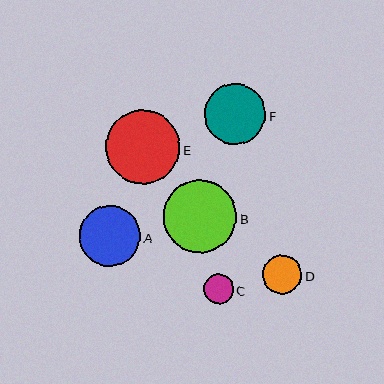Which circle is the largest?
Circle E is the largest with a size of approximately 74 pixels.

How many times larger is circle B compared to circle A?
Circle B is approximately 1.2 times the size of circle A.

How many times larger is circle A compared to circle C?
Circle A is approximately 2.1 times the size of circle C.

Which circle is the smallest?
Circle C is the smallest with a size of approximately 30 pixels.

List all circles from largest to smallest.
From largest to smallest: E, B, F, A, D, C.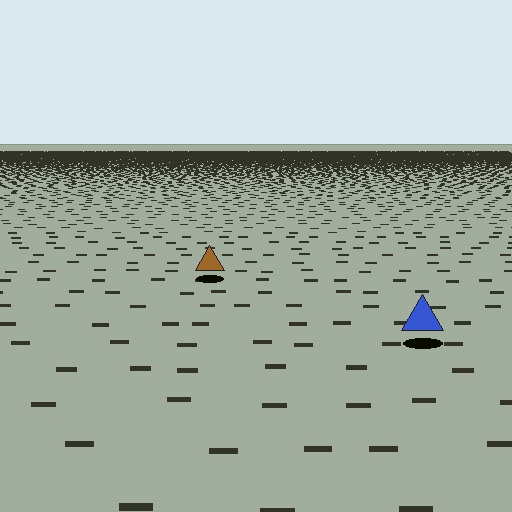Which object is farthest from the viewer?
The brown triangle is farthest from the viewer. It appears smaller and the ground texture around it is denser.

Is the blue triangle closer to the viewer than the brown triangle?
Yes. The blue triangle is closer — you can tell from the texture gradient: the ground texture is coarser near it.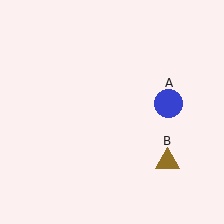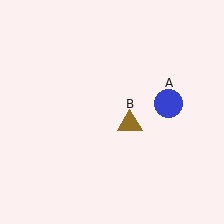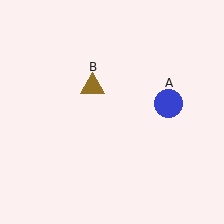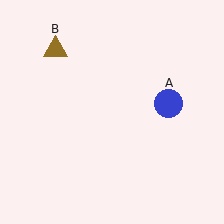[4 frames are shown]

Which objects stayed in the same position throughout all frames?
Blue circle (object A) remained stationary.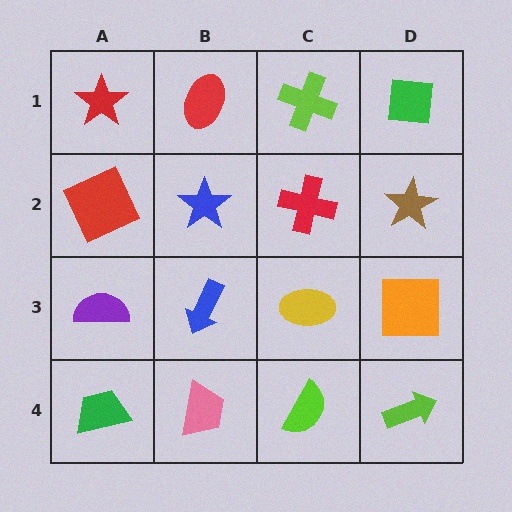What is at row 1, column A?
A red star.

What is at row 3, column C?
A yellow ellipse.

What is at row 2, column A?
A red square.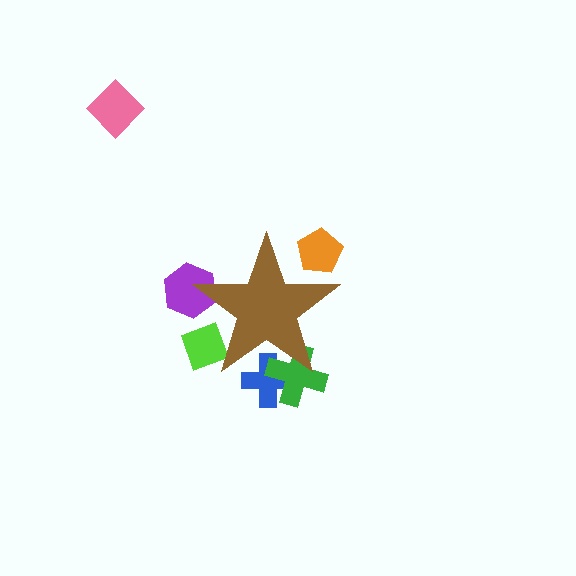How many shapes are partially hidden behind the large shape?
5 shapes are partially hidden.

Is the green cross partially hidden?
Yes, the green cross is partially hidden behind the brown star.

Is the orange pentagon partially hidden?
Yes, the orange pentagon is partially hidden behind the brown star.